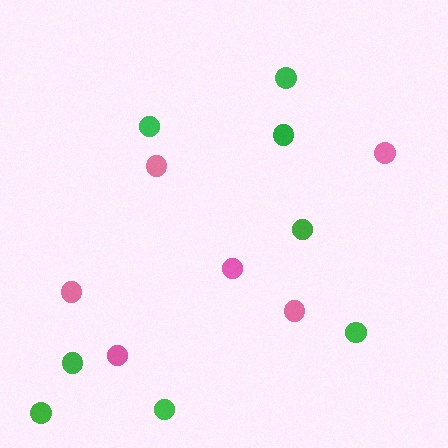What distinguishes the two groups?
There are 2 groups: one group of pink circles (6) and one group of green circles (8).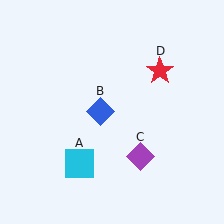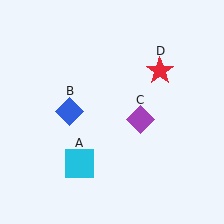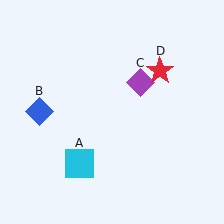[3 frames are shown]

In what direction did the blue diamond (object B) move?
The blue diamond (object B) moved left.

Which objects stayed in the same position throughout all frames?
Cyan square (object A) and red star (object D) remained stationary.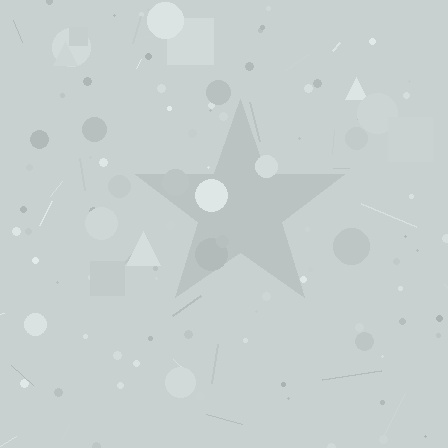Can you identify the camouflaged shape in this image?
The camouflaged shape is a star.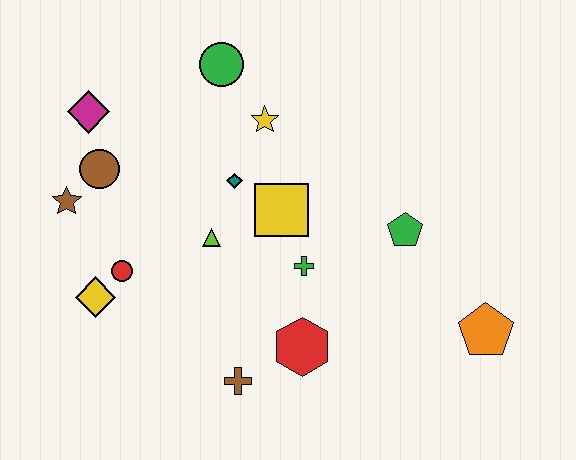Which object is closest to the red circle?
The yellow diamond is closest to the red circle.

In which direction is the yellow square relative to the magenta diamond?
The yellow square is to the right of the magenta diamond.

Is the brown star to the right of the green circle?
No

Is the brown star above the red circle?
Yes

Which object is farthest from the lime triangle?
The orange pentagon is farthest from the lime triangle.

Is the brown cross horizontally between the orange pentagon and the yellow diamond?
Yes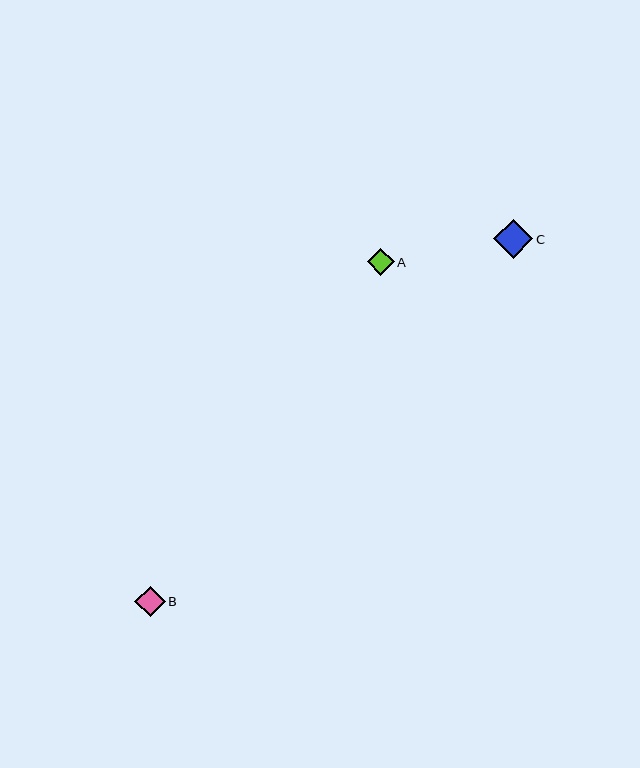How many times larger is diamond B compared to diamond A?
Diamond B is approximately 1.1 times the size of diamond A.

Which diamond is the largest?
Diamond C is the largest with a size of approximately 39 pixels.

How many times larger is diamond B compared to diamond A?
Diamond B is approximately 1.1 times the size of diamond A.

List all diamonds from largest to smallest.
From largest to smallest: C, B, A.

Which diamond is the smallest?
Diamond A is the smallest with a size of approximately 27 pixels.